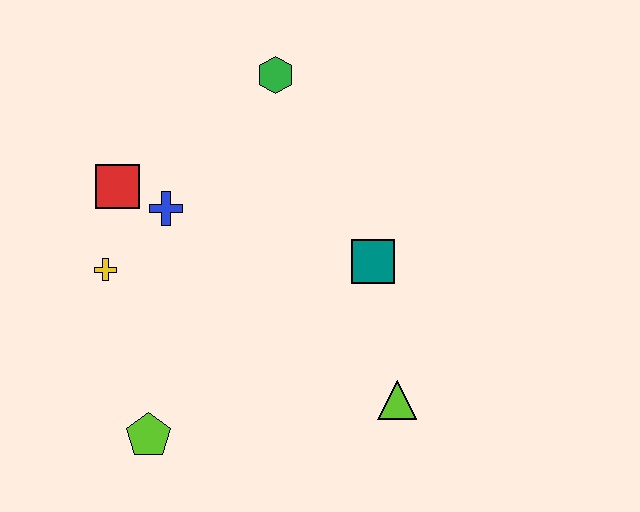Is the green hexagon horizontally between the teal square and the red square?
Yes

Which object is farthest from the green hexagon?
The lime pentagon is farthest from the green hexagon.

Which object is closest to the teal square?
The lime triangle is closest to the teal square.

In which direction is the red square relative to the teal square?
The red square is to the left of the teal square.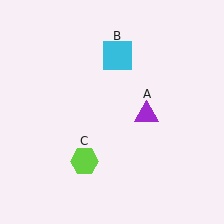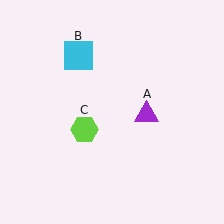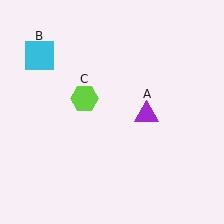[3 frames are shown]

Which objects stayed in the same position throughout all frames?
Purple triangle (object A) remained stationary.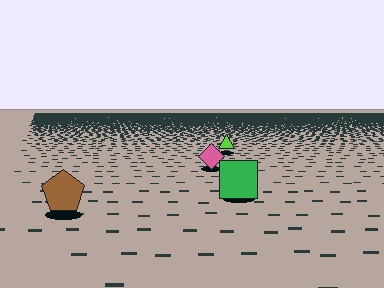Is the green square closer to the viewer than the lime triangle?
Yes. The green square is closer — you can tell from the texture gradient: the ground texture is coarser near it.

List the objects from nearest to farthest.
From nearest to farthest: the brown pentagon, the green square, the pink diamond, the lime triangle.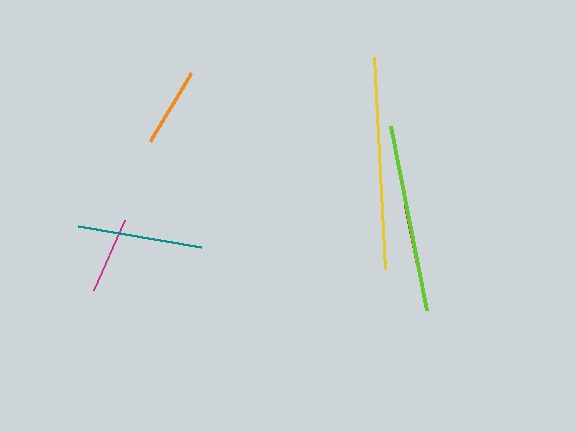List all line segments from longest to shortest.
From longest to shortest: yellow, lime, teal, orange, magenta, red.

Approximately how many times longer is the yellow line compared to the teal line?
The yellow line is approximately 1.7 times the length of the teal line.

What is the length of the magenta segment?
The magenta segment is approximately 77 pixels long.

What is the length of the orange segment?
The orange segment is approximately 80 pixels long.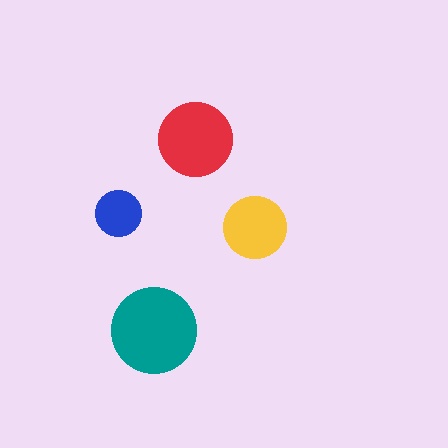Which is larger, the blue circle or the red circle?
The red one.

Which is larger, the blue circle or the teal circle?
The teal one.